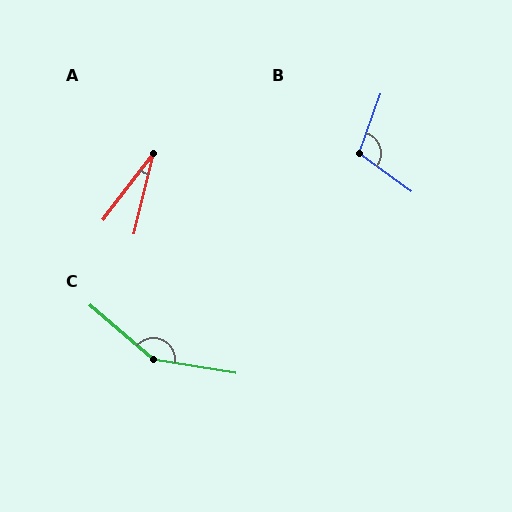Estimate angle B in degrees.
Approximately 107 degrees.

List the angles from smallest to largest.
A (24°), B (107°), C (149°).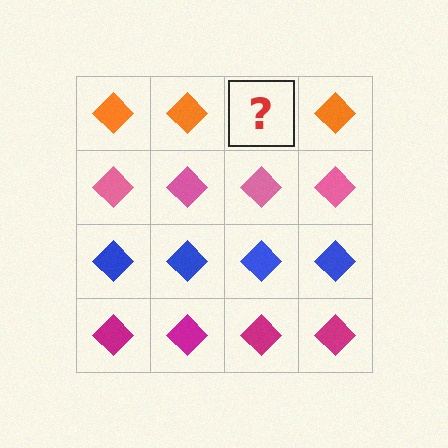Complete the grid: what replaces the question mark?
The question mark should be replaced with an orange diamond.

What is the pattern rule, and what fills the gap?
The rule is that each row has a consistent color. The gap should be filled with an orange diamond.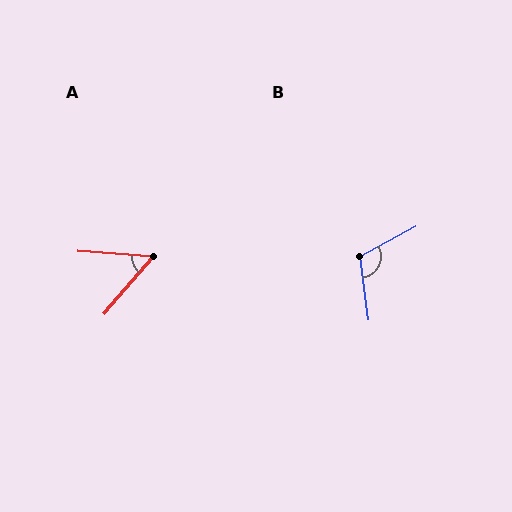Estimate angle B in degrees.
Approximately 110 degrees.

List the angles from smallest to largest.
A (53°), B (110°).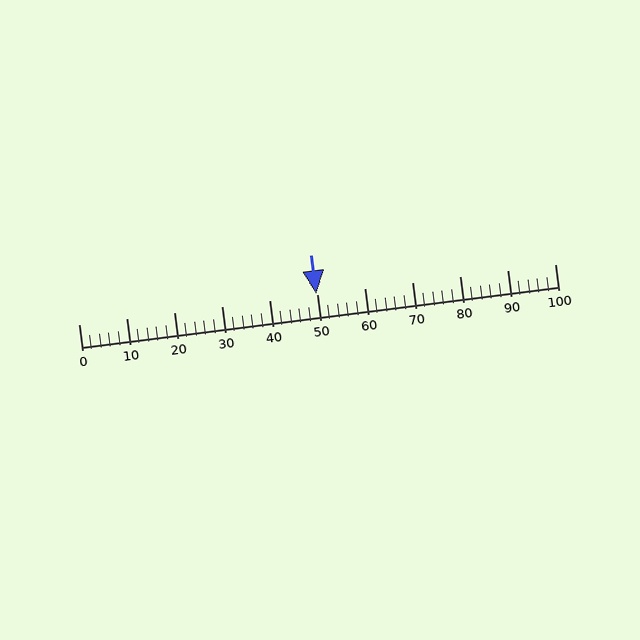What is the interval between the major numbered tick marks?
The major tick marks are spaced 10 units apart.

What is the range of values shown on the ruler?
The ruler shows values from 0 to 100.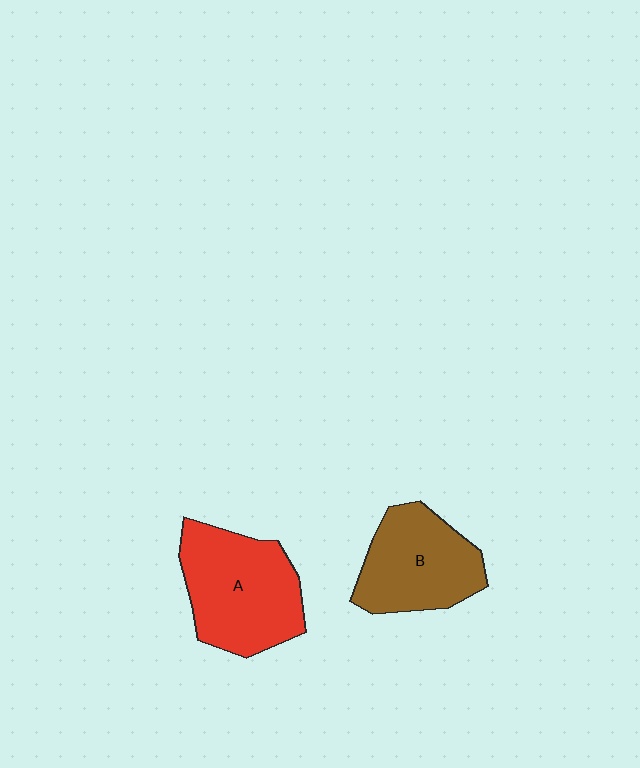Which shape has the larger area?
Shape A (red).